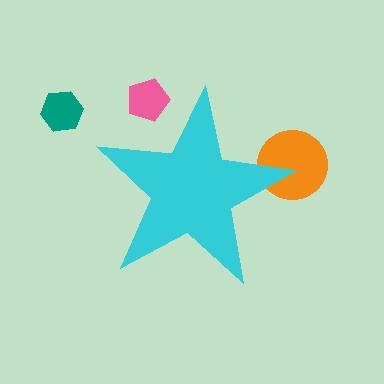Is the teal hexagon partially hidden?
No, the teal hexagon is fully visible.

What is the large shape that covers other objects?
A cyan star.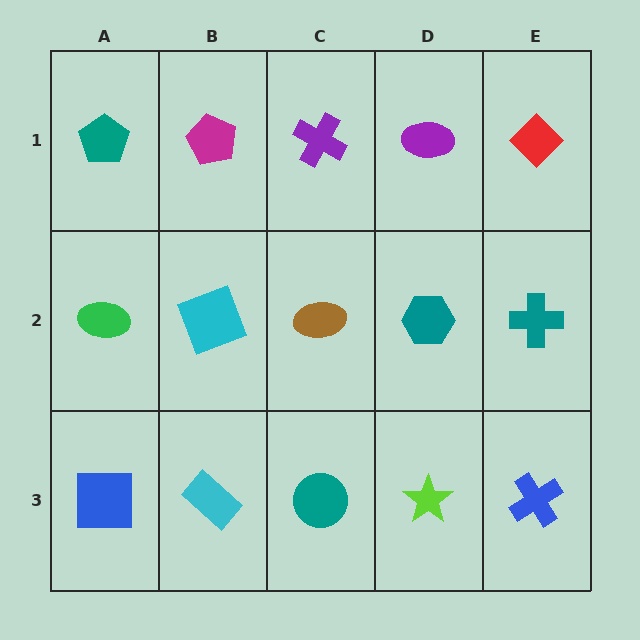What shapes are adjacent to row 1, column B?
A cyan square (row 2, column B), a teal pentagon (row 1, column A), a purple cross (row 1, column C).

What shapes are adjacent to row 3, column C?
A brown ellipse (row 2, column C), a cyan rectangle (row 3, column B), a lime star (row 3, column D).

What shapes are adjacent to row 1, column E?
A teal cross (row 2, column E), a purple ellipse (row 1, column D).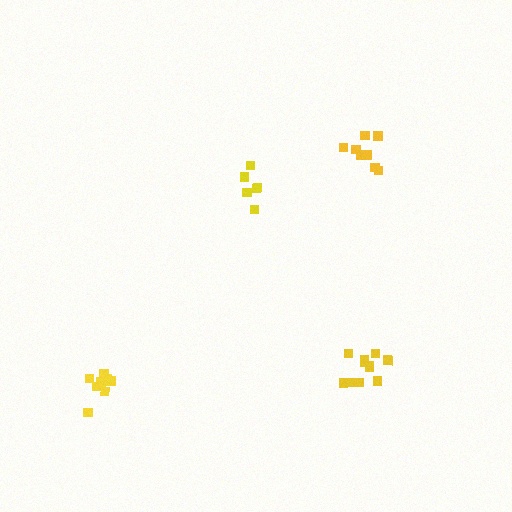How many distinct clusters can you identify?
There are 4 distinct clusters.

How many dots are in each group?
Group 1: 6 dots, Group 2: 9 dots, Group 3: 8 dots, Group 4: 11 dots (34 total).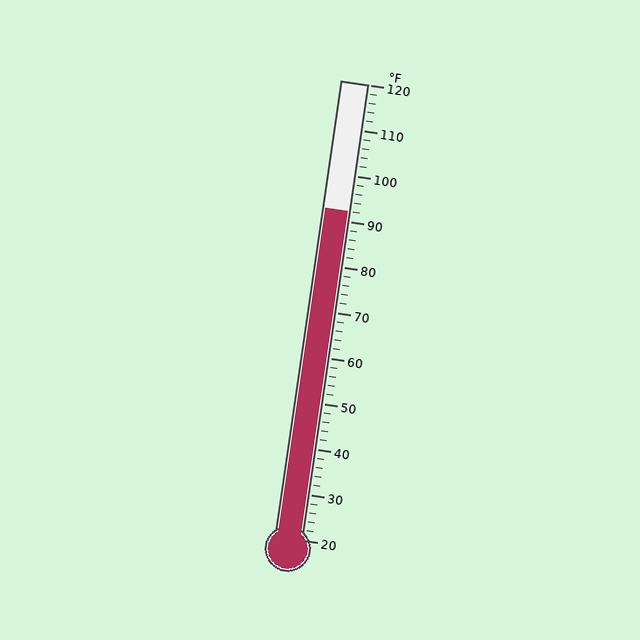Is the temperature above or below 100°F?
The temperature is below 100°F.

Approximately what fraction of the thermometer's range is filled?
The thermometer is filled to approximately 70% of its range.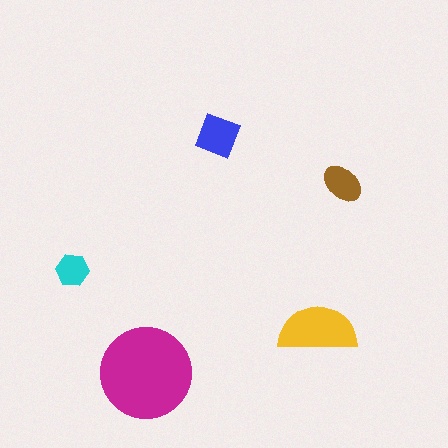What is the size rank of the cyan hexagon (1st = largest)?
5th.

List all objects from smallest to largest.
The cyan hexagon, the brown ellipse, the blue diamond, the yellow semicircle, the magenta circle.